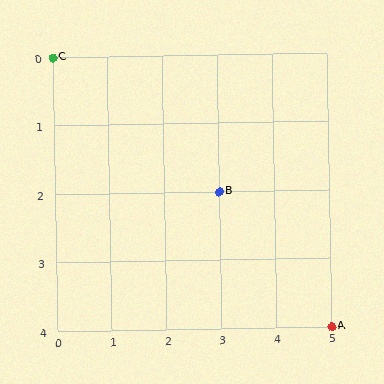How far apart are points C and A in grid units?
Points C and A are 5 columns and 4 rows apart (about 6.4 grid units diagonally).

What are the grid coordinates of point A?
Point A is at grid coordinates (5, 4).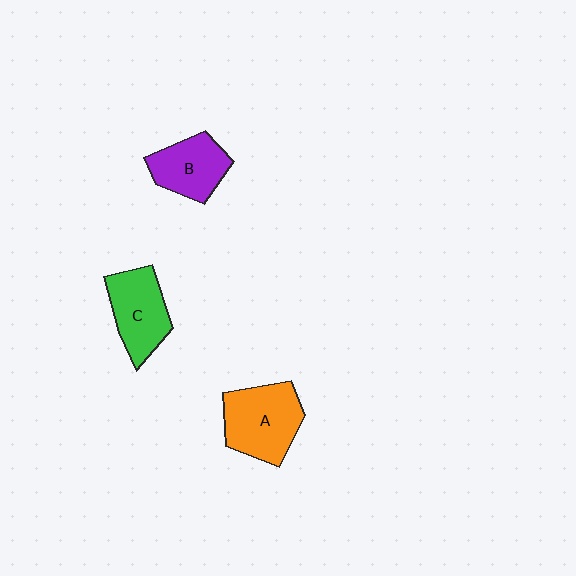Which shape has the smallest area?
Shape B (purple).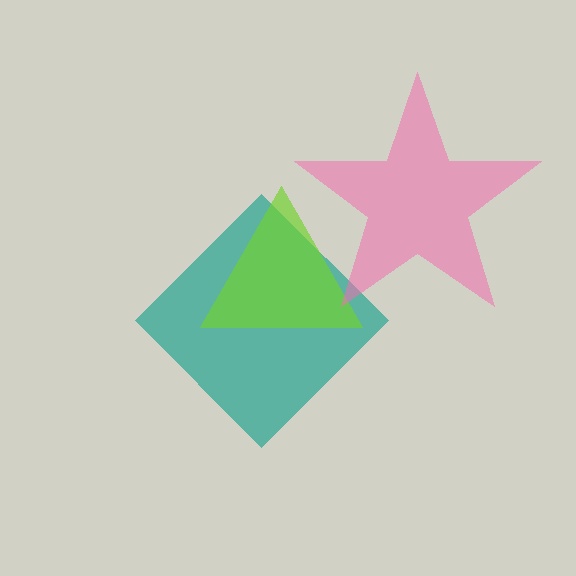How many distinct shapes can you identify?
There are 3 distinct shapes: a teal diamond, a lime triangle, a pink star.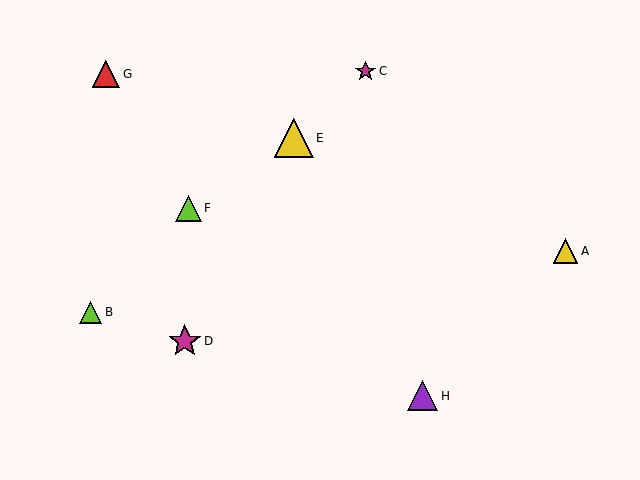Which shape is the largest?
The yellow triangle (labeled E) is the largest.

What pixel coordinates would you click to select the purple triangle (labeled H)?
Click at (422, 396) to select the purple triangle H.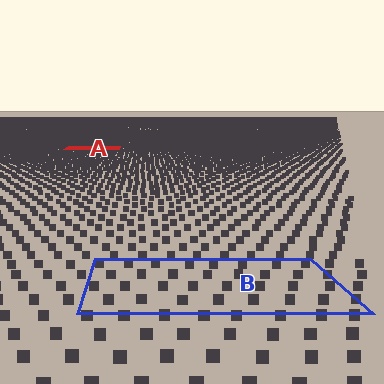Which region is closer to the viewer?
Region B is closer. The texture elements there are larger and more spread out.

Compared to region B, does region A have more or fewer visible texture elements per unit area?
Region A has more texture elements per unit area — they are packed more densely because it is farther away.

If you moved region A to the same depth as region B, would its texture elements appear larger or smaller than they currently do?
They would appear larger. At a closer depth, the same texture elements are projected at a bigger on-screen size.